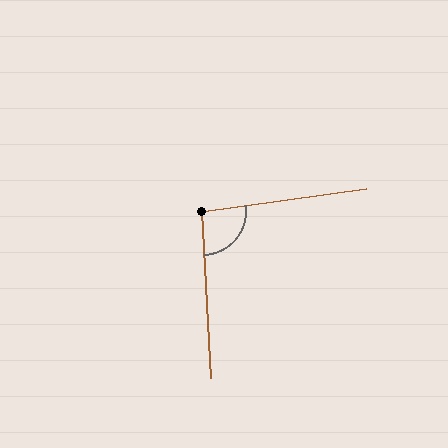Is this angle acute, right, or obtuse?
It is obtuse.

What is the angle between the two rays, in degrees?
Approximately 95 degrees.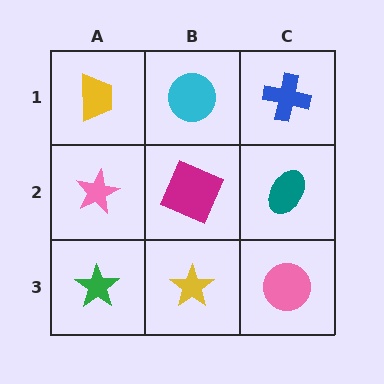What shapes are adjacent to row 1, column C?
A teal ellipse (row 2, column C), a cyan circle (row 1, column B).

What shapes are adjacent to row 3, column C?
A teal ellipse (row 2, column C), a yellow star (row 3, column B).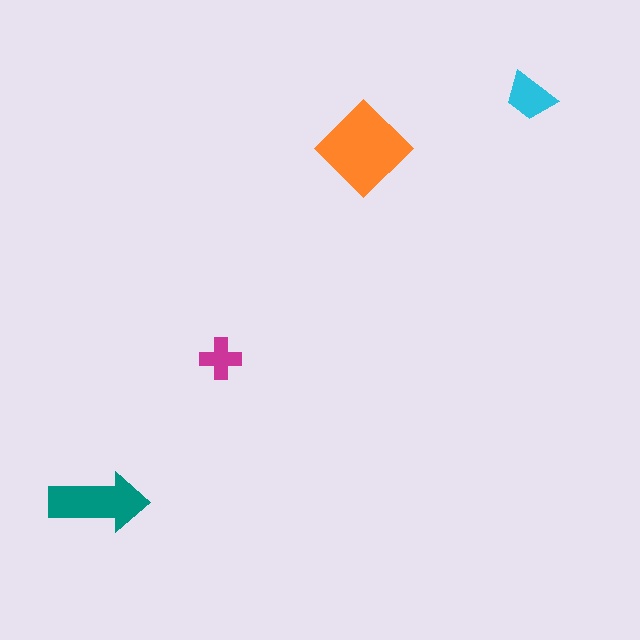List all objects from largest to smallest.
The orange diamond, the teal arrow, the cyan trapezoid, the magenta cross.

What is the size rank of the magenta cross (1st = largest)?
4th.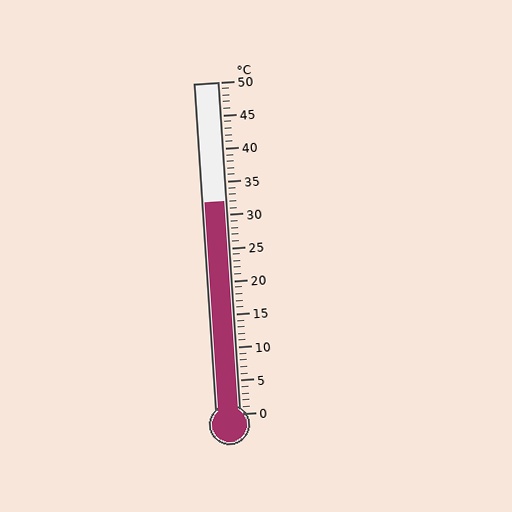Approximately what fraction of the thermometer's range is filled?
The thermometer is filled to approximately 65% of its range.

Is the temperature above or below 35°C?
The temperature is below 35°C.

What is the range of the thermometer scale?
The thermometer scale ranges from 0°C to 50°C.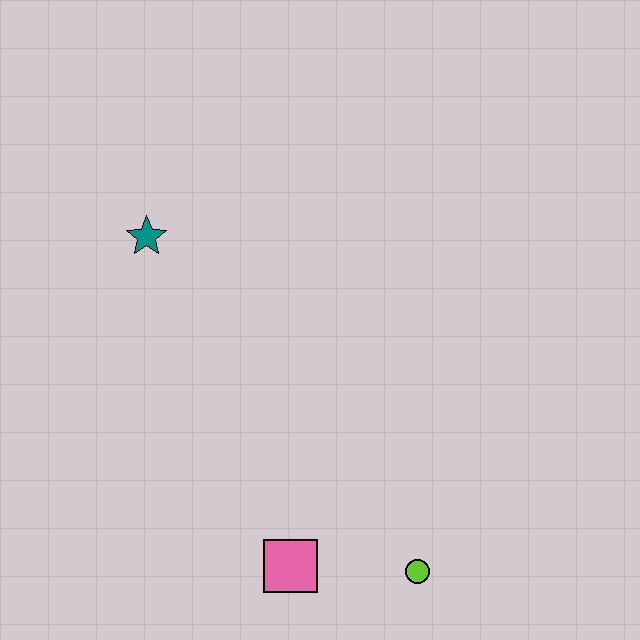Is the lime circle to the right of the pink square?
Yes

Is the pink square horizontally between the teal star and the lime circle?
Yes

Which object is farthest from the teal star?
The lime circle is farthest from the teal star.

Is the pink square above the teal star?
No